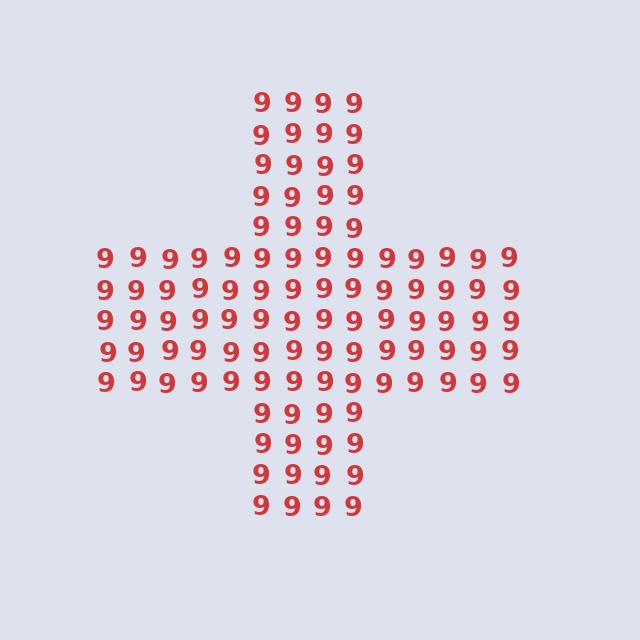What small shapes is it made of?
It is made of small digit 9's.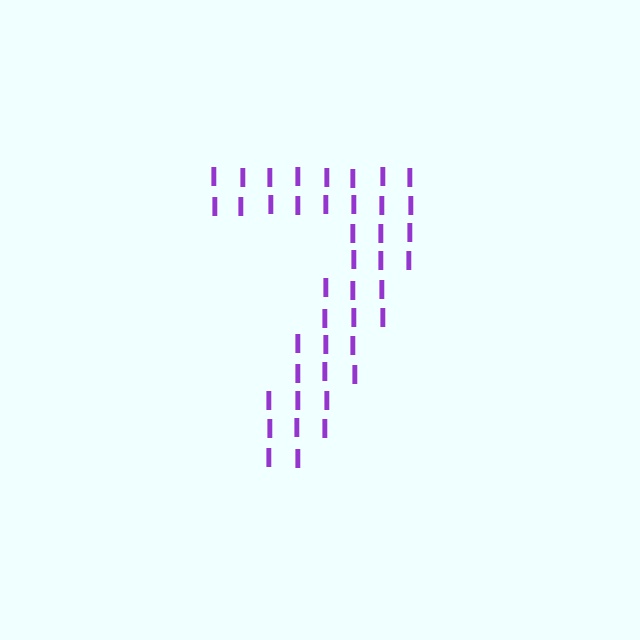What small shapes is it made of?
It is made of small letter I's.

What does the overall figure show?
The overall figure shows the digit 7.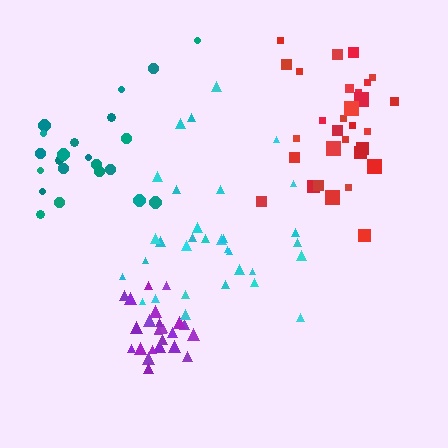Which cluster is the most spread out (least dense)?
Teal.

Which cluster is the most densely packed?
Purple.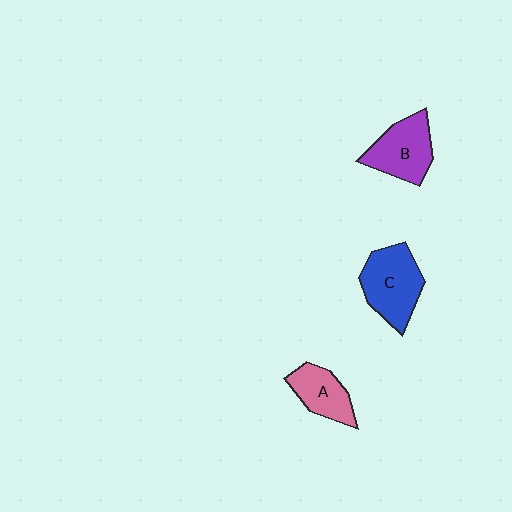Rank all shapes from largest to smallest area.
From largest to smallest: C (blue), B (purple), A (pink).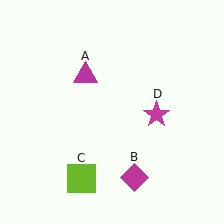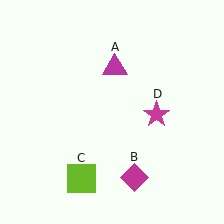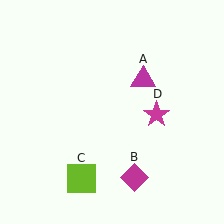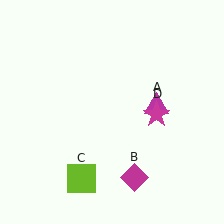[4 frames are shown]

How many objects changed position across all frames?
1 object changed position: magenta triangle (object A).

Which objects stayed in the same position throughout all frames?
Magenta diamond (object B) and lime square (object C) and magenta star (object D) remained stationary.